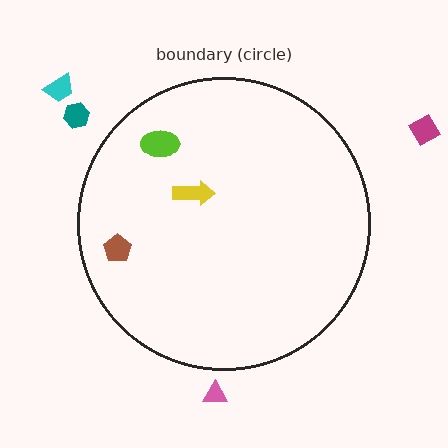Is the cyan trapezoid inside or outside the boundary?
Outside.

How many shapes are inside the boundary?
3 inside, 4 outside.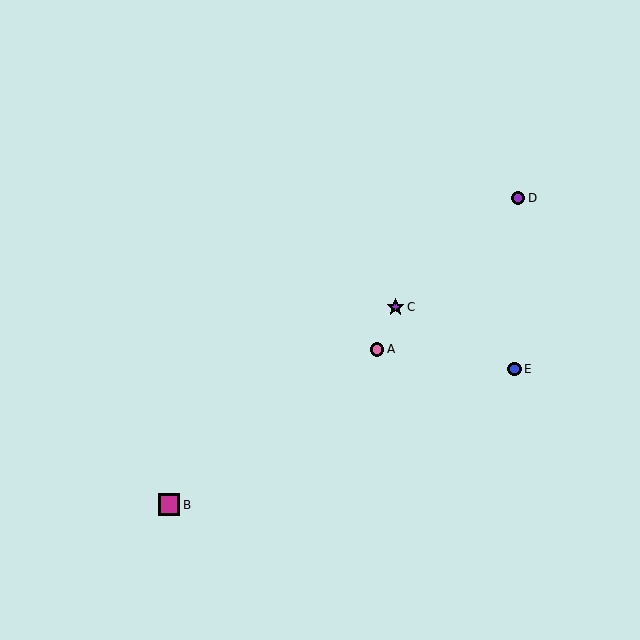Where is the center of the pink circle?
The center of the pink circle is at (377, 349).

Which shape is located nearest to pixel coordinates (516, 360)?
The blue circle (labeled E) at (514, 369) is nearest to that location.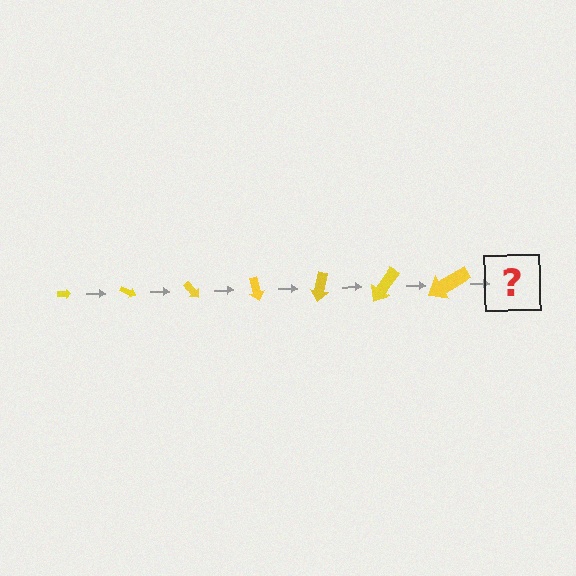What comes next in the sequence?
The next element should be an arrow, larger than the previous one and rotated 175 degrees from the start.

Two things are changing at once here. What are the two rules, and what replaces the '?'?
The two rules are that the arrow grows larger each step and it rotates 25 degrees each step. The '?' should be an arrow, larger than the previous one and rotated 175 degrees from the start.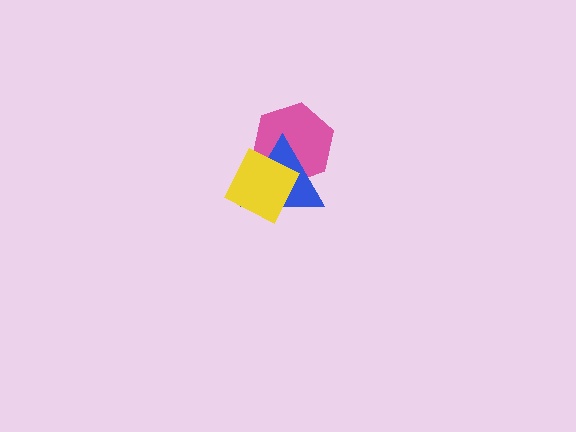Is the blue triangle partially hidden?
Yes, it is partially covered by another shape.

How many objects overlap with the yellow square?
2 objects overlap with the yellow square.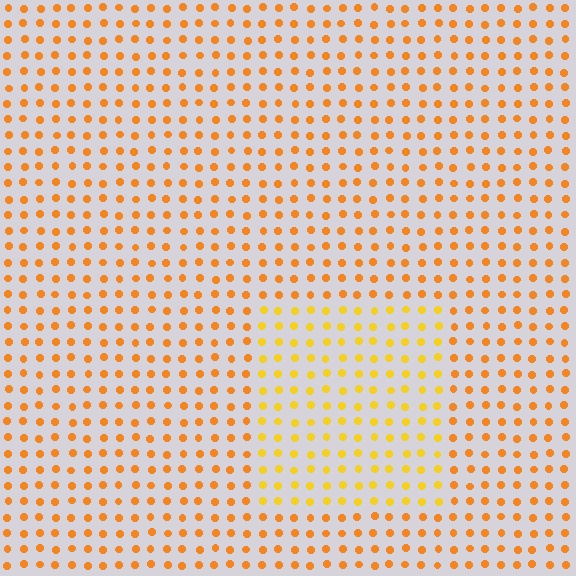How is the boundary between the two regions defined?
The boundary is defined purely by a slight shift in hue (about 22 degrees). Spacing, size, and orientation are identical on both sides.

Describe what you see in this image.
The image is filled with small orange elements in a uniform arrangement. A rectangle-shaped region is visible where the elements are tinted to a slightly different hue, forming a subtle color boundary.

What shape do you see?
I see a rectangle.